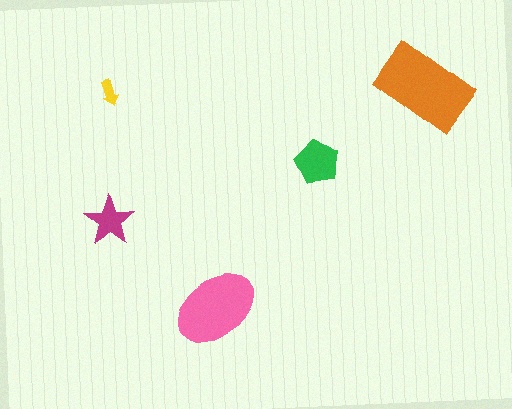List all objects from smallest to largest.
The yellow arrow, the magenta star, the green pentagon, the pink ellipse, the orange rectangle.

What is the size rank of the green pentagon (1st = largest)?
3rd.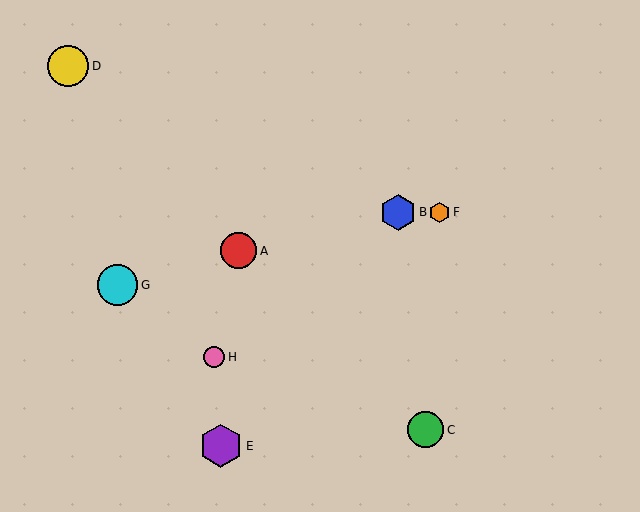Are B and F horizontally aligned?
Yes, both are at y≈212.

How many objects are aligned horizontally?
2 objects (B, F) are aligned horizontally.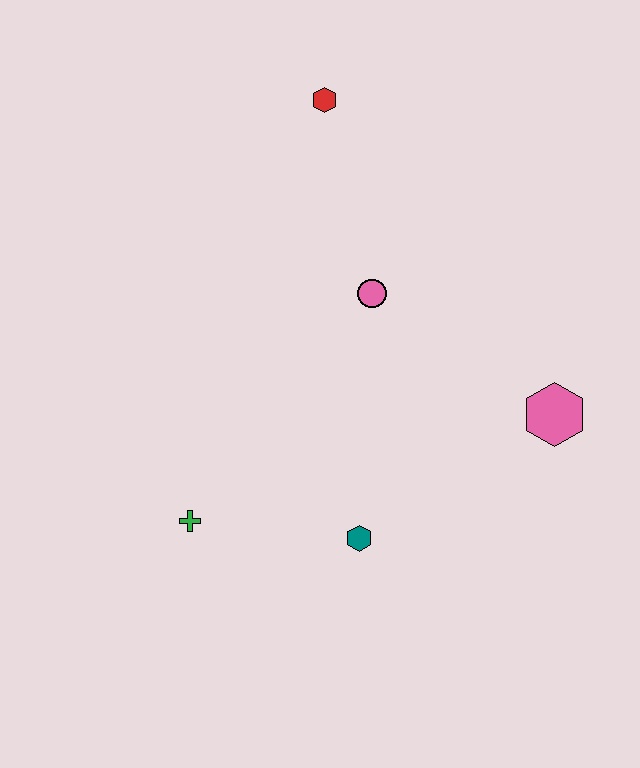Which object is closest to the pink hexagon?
The pink circle is closest to the pink hexagon.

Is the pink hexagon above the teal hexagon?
Yes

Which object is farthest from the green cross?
The red hexagon is farthest from the green cross.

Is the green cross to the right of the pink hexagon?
No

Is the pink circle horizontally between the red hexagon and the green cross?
No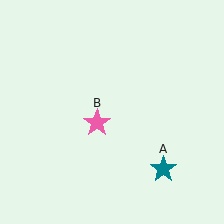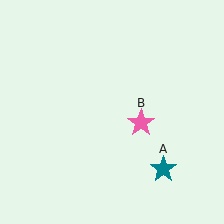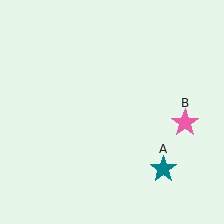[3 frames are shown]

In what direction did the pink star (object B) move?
The pink star (object B) moved right.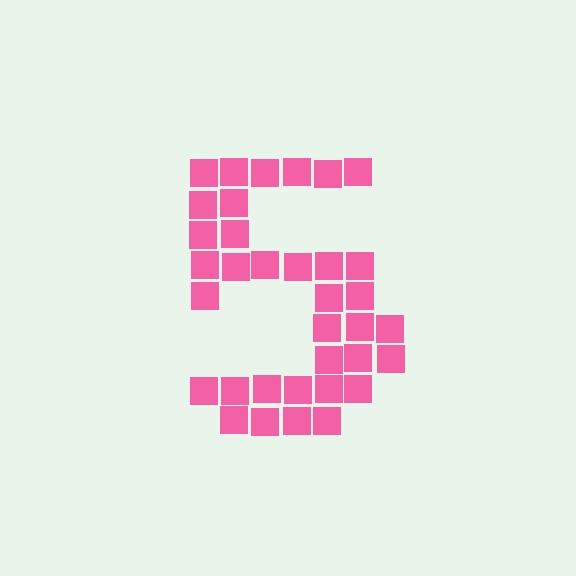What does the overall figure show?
The overall figure shows the digit 5.